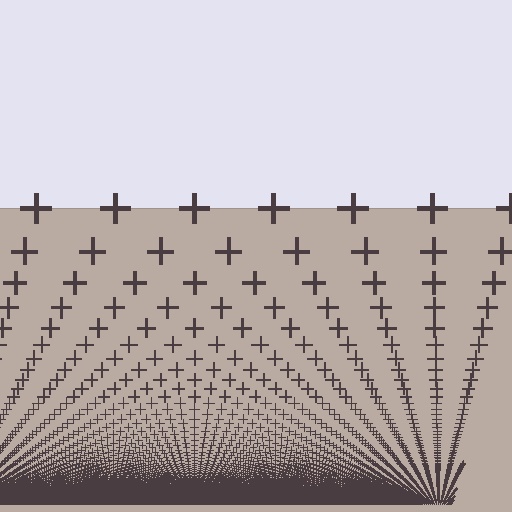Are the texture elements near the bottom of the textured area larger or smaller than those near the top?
Smaller. The gradient is inverted — elements near the bottom are smaller and denser.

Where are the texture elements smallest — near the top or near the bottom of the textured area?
Near the bottom.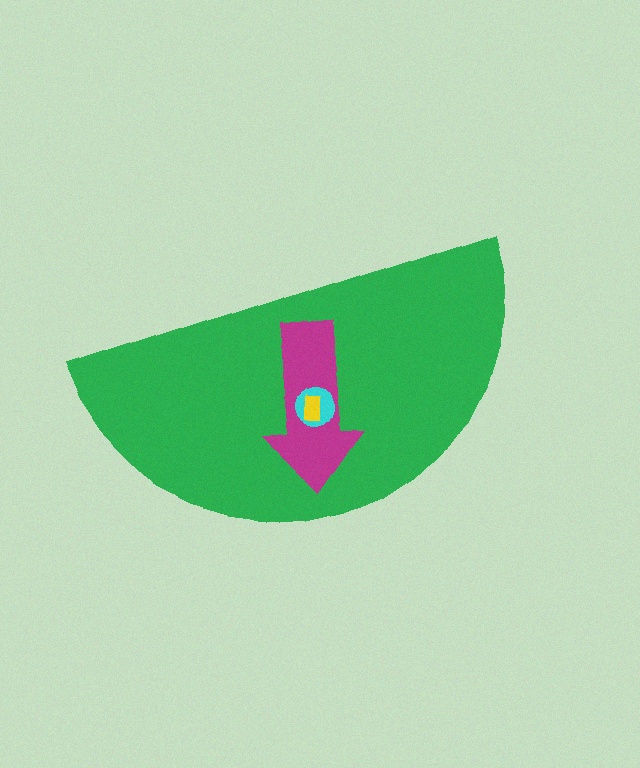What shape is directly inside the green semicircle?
The magenta arrow.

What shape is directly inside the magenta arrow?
The cyan circle.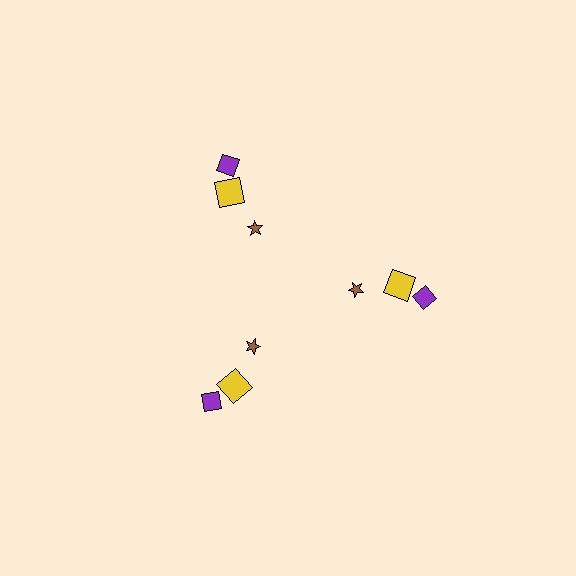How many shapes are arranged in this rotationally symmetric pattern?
There are 9 shapes, arranged in 3 groups of 3.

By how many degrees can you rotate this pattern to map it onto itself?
The pattern maps onto itself every 120 degrees of rotation.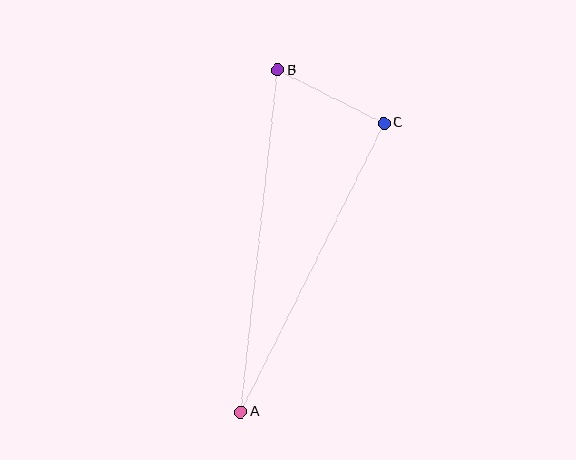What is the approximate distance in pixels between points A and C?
The distance between A and C is approximately 322 pixels.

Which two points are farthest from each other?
Points A and B are farthest from each other.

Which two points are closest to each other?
Points B and C are closest to each other.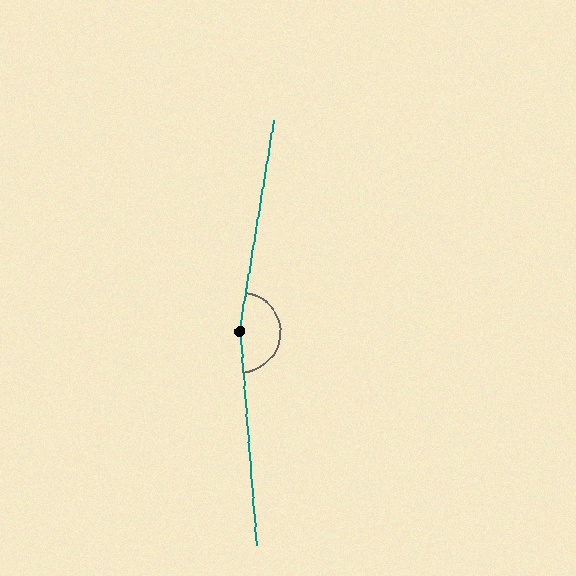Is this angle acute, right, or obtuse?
It is obtuse.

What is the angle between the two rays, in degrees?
Approximately 166 degrees.